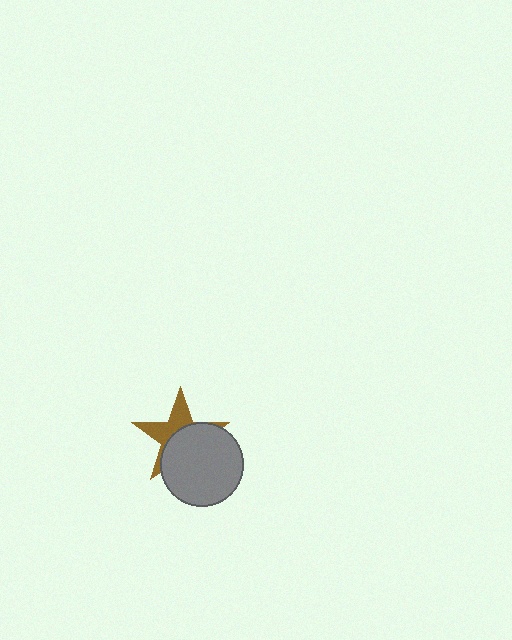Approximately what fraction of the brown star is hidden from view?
Roughly 57% of the brown star is hidden behind the gray circle.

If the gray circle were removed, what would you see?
You would see the complete brown star.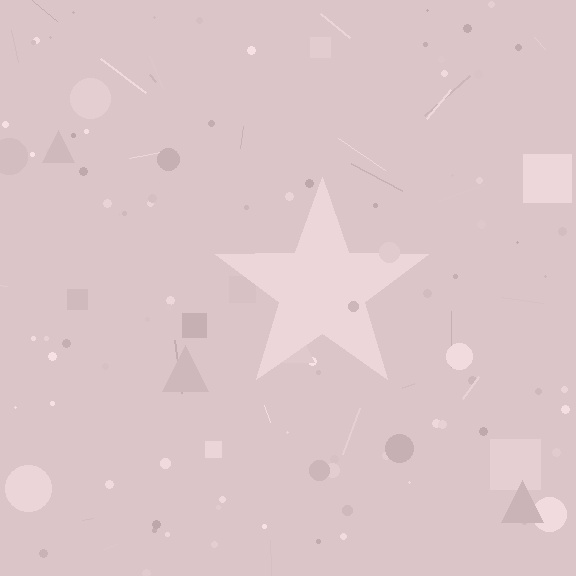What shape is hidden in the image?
A star is hidden in the image.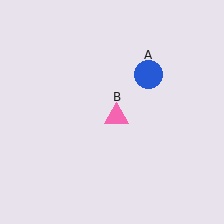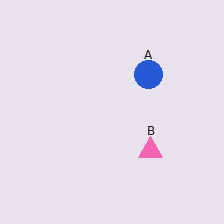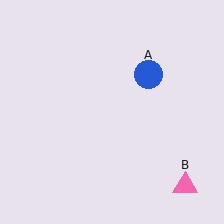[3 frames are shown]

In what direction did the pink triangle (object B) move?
The pink triangle (object B) moved down and to the right.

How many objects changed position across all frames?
1 object changed position: pink triangle (object B).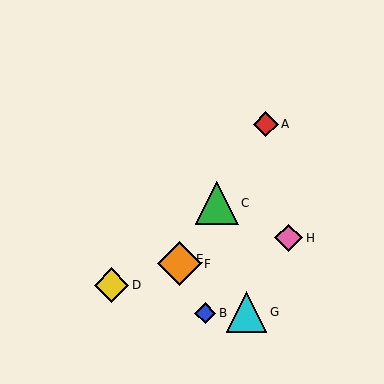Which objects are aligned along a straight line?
Objects A, C, E, F are aligned along a straight line.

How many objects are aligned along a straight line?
4 objects (A, C, E, F) are aligned along a straight line.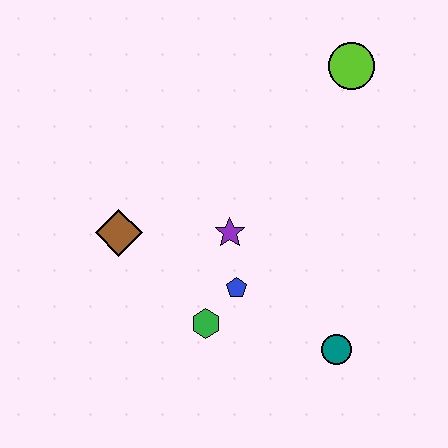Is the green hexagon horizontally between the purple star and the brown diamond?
Yes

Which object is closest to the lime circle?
The purple star is closest to the lime circle.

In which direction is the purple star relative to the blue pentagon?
The purple star is above the blue pentagon.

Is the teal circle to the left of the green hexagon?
No